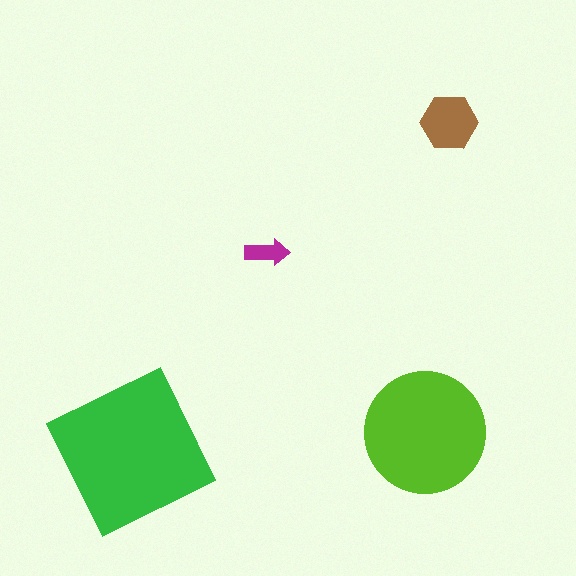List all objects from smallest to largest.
The magenta arrow, the brown hexagon, the lime circle, the green square.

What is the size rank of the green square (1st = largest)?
1st.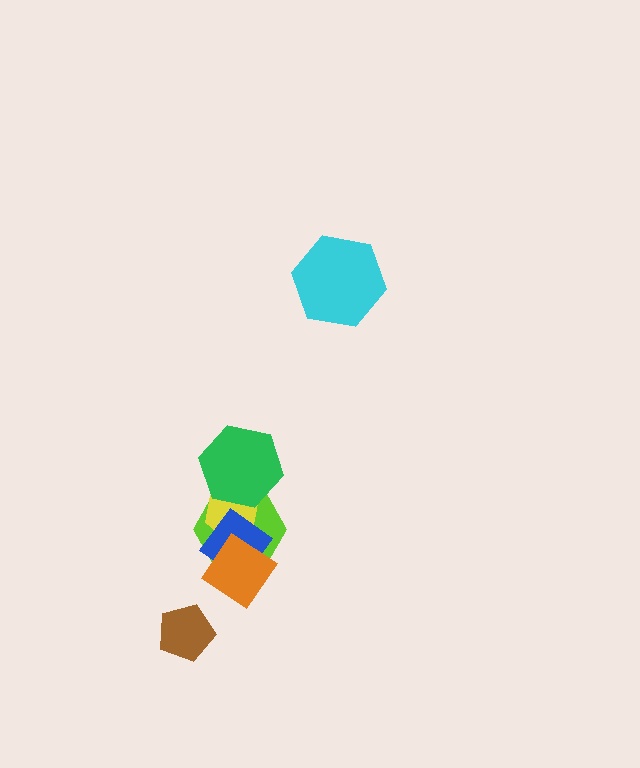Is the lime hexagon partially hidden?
Yes, it is partially covered by another shape.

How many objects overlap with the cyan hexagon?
0 objects overlap with the cyan hexagon.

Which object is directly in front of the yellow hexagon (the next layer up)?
The blue diamond is directly in front of the yellow hexagon.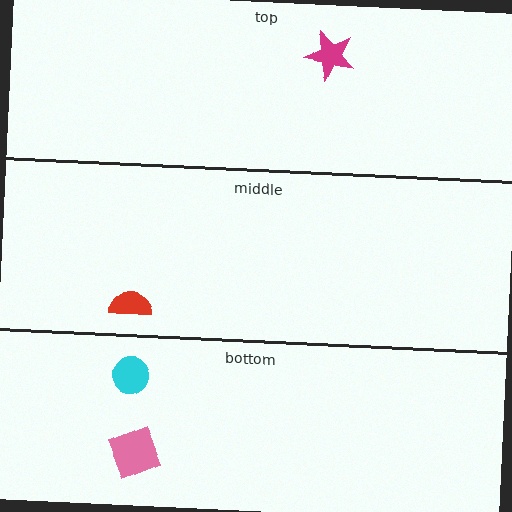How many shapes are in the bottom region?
2.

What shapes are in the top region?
The magenta star.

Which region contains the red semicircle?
The middle region.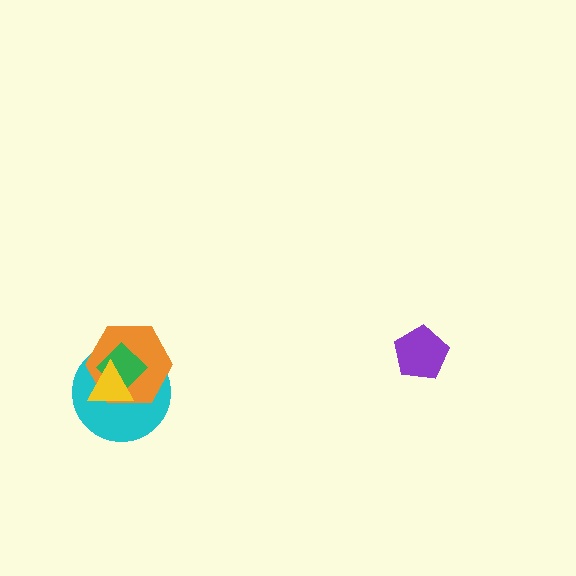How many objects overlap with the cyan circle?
3 objects overlap with the cyan circle.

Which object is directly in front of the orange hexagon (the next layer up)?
The green diamond is directly in front of the orange hexagon.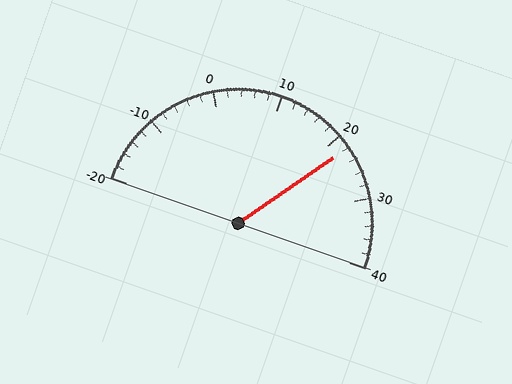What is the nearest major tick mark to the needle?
The nearest major tick mark is 20.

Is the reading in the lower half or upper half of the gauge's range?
The reading is in the upper half of the range (-20 to 40).